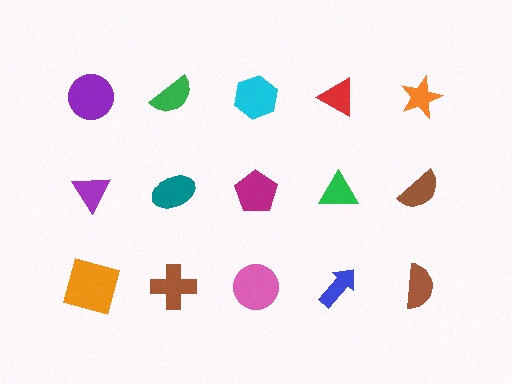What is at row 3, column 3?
A pink circle.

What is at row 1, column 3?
A cyan hexagon.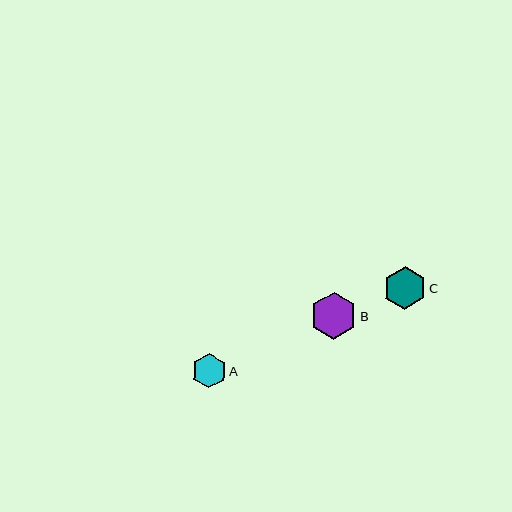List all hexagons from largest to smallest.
From largest to smallest: B, C, A.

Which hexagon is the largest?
Hexagon B is the largest with a size of approximately 47 pixels.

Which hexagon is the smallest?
Hexagon A is the smallest with a size of approximately 35 pixels.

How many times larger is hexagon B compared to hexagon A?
Hexagon B is approximately 1.4 times the size of hexagon A.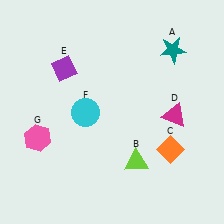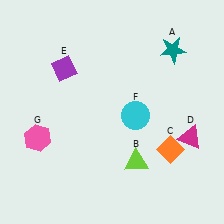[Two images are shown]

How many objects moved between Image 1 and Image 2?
2 objects moved between the two images.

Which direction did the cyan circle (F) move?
The cyan circle (F) moved right.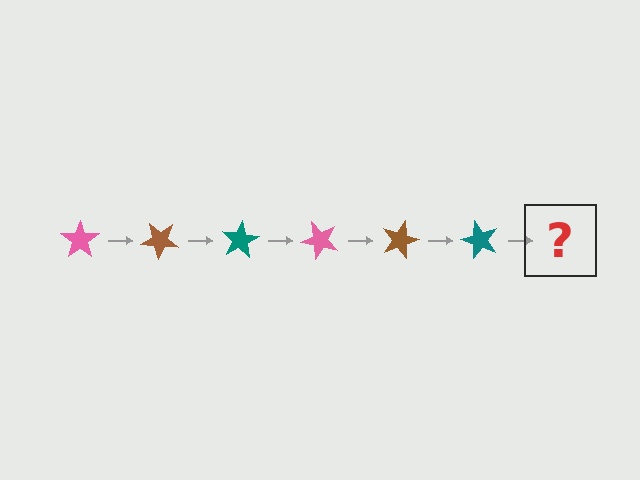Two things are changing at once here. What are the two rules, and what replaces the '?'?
The two rules are that it rotates 40 degrees each step and the color cycles through pink, brown, and teal. The '?' should be a pink star, rotated 240 degrees from the start.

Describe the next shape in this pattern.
It should be a pink star, rotated 240 degrees from the start.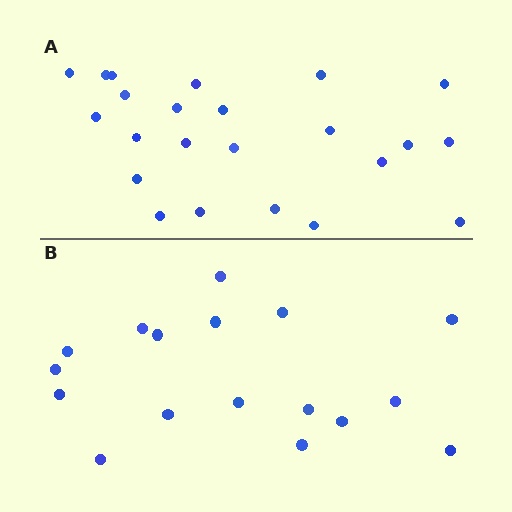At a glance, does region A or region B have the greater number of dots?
Region A (the top region) has more dots.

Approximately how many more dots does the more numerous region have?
Region A has about 6 more dots than region B.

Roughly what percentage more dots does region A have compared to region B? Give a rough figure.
About 35% more.